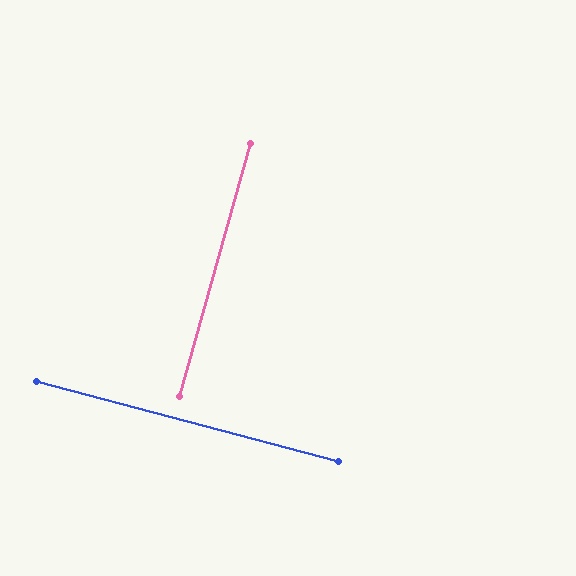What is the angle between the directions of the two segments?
Approximately 89 degrees.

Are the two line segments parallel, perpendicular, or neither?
Perpendicular — they meet at approximately 89°.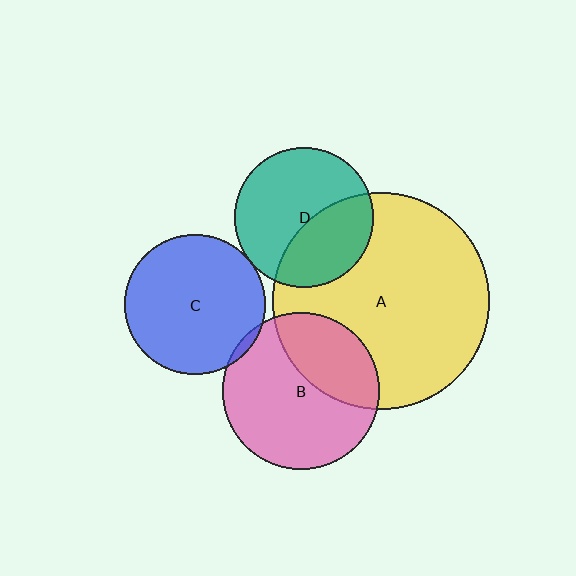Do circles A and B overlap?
Yes.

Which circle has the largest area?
Circle A (yellow).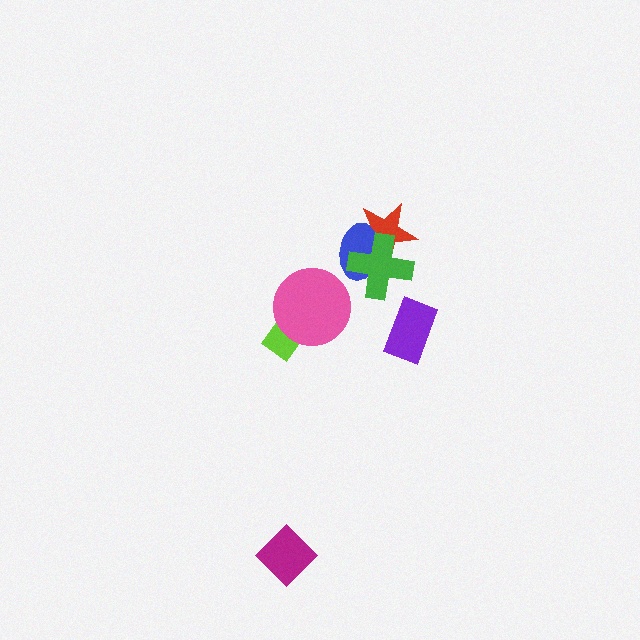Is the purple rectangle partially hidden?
No, no other shape covers it.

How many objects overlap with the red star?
2 objects overlap with the red star.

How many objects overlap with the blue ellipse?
2 objects overlap with the blue ellipse.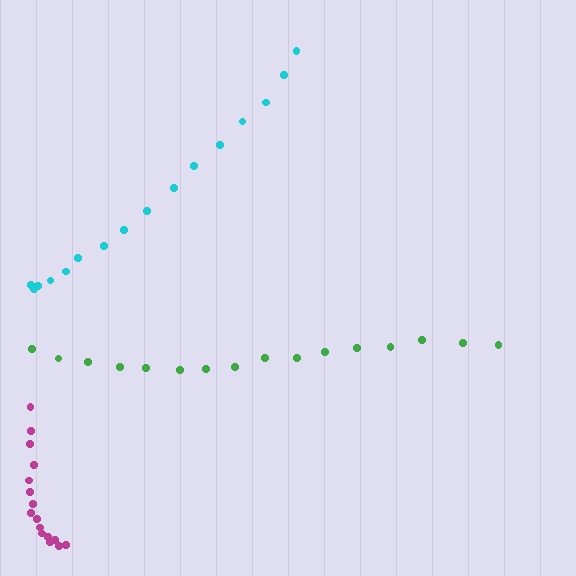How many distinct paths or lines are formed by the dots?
There are 3 distinct paths.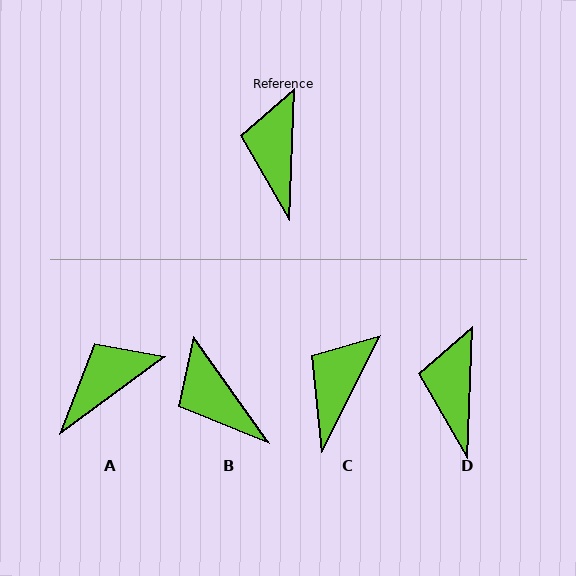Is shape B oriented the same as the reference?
No, it is off by about 37 degrees.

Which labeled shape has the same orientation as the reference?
D.